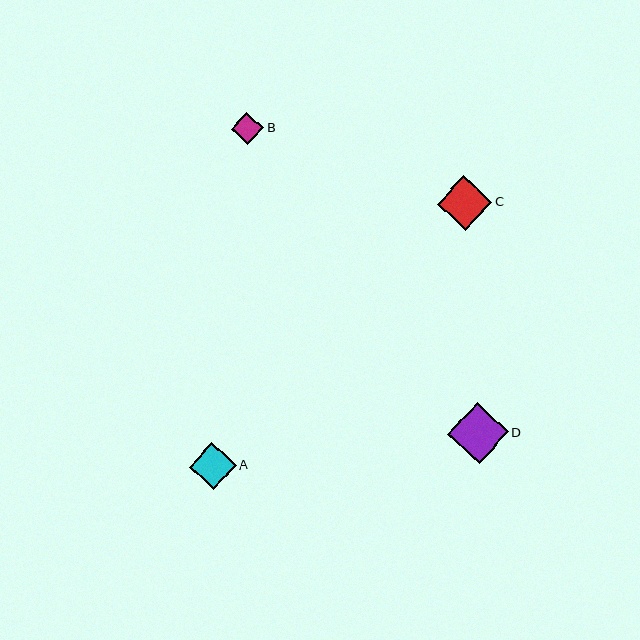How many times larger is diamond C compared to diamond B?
Diamond C is approximately 1.7 times the size of diamond B.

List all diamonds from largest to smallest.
From largest to smallest: D, C, A, B.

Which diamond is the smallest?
Diamond B is the smallest with a size of approximately 32 pixels.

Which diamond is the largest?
Diamond D is the largest with a size of approximately 60 pixels.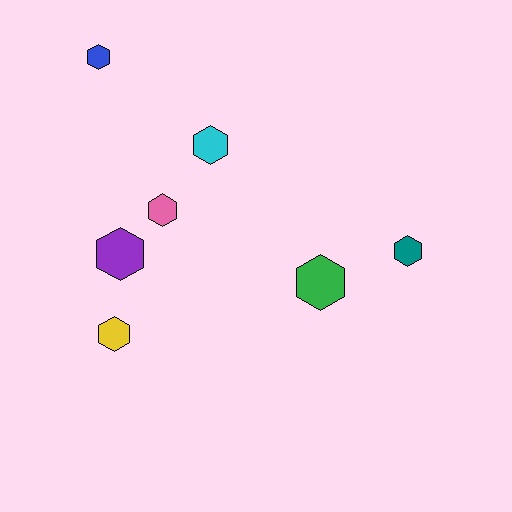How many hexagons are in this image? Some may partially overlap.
There are 7 hexagons.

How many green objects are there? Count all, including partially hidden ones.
There is 1 green object.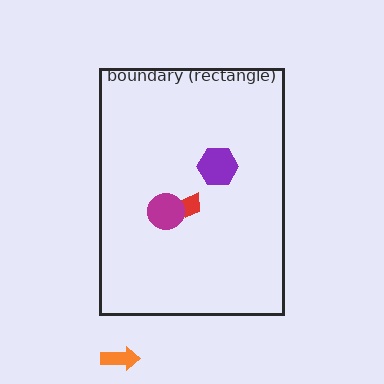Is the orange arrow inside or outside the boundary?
Outside.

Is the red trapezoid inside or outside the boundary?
Inside.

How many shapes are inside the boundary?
3 inside, 1 outside.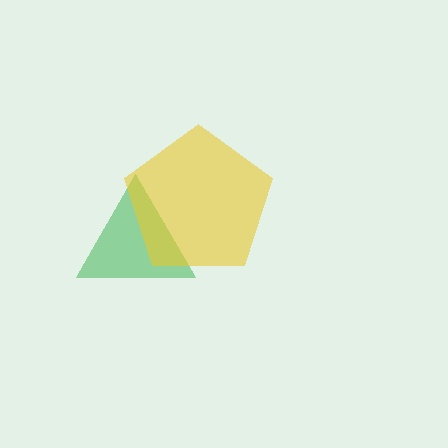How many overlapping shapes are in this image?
There are 2 overlapping shapes in the image.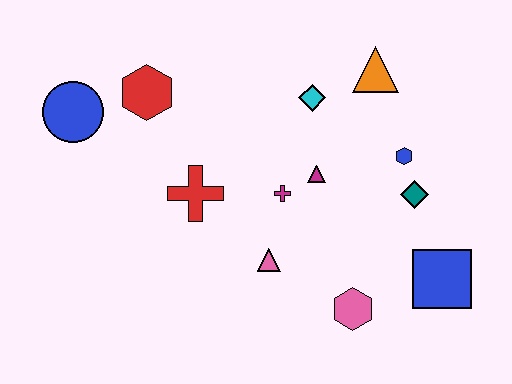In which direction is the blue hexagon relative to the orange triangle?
The blue hexagon is below the orange triangle.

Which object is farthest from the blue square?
The blue circle is farthest from the blue square.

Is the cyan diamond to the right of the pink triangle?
Yes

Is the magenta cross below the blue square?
No